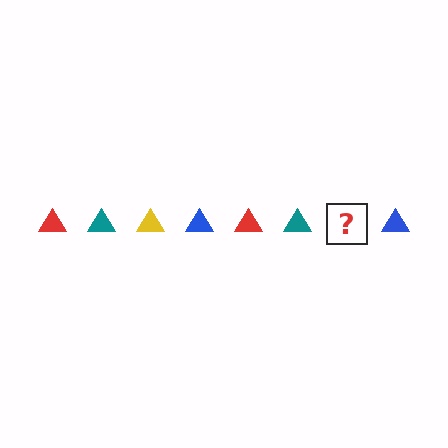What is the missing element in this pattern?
The missing element is a yellow triangle.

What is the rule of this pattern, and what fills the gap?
The rule is that the pattern cycles through red, teal, yellow, blue triangles. The gap should be filled with a yellow triangle.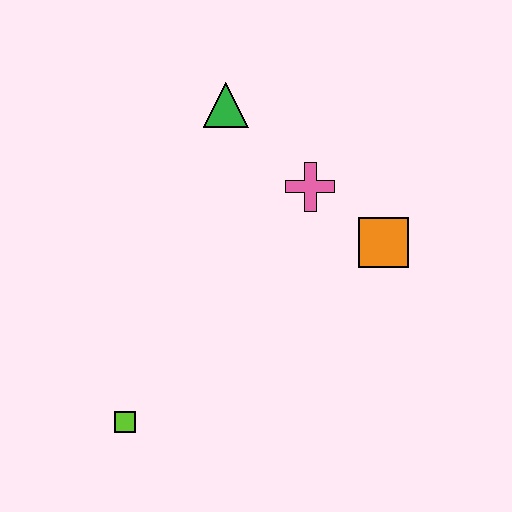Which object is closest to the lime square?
The pink cross is closest to the lime square.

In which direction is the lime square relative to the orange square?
The lime square is to the left of the orange square.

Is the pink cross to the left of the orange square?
Yes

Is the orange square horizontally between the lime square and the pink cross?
No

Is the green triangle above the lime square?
Yes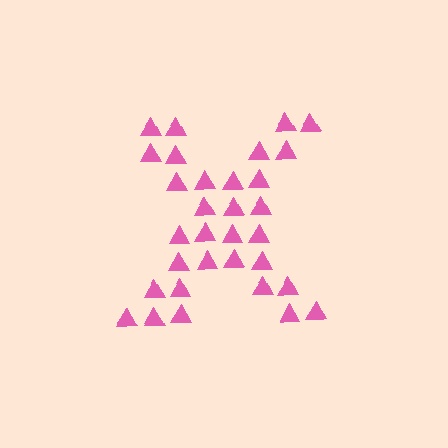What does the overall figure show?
The overall figure shows the letter X.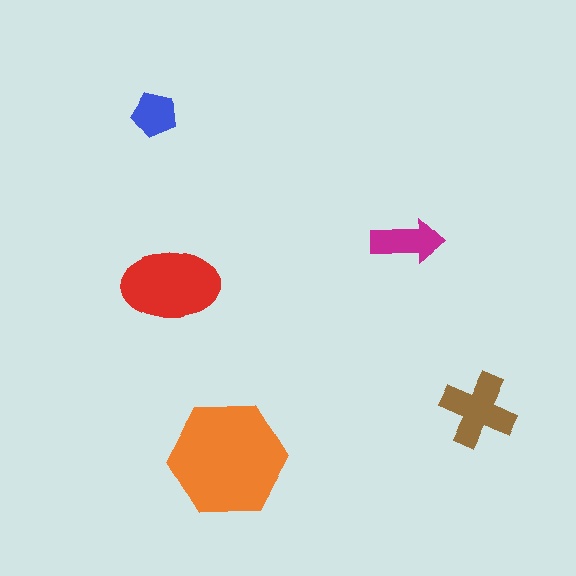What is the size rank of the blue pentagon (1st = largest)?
5th.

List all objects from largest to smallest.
The orange hexagon, the red ellipse, the brown cross, the magenta arrow, the blue pentagon.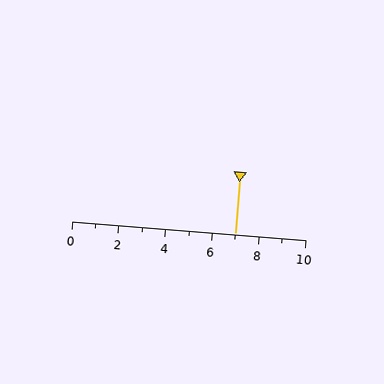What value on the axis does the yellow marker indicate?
The marker indicates approximately 7.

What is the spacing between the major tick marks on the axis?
The major ticks are spaced 2 apart.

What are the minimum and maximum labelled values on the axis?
The axis runs from 0 to 10.